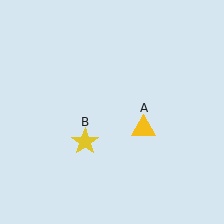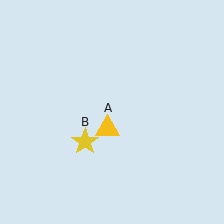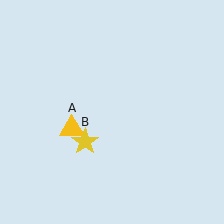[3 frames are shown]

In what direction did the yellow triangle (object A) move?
The yellow triangle (object A) moved left.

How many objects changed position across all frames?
1 object changed position: yellow triangle (object A).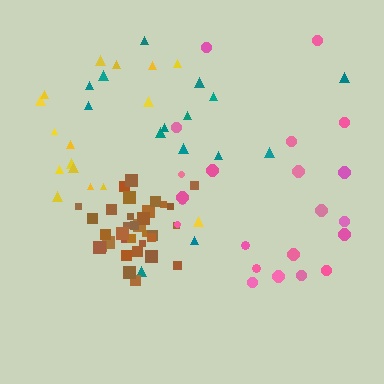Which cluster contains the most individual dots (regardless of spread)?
Brown (35).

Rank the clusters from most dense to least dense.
brown, pink, teal, yellow.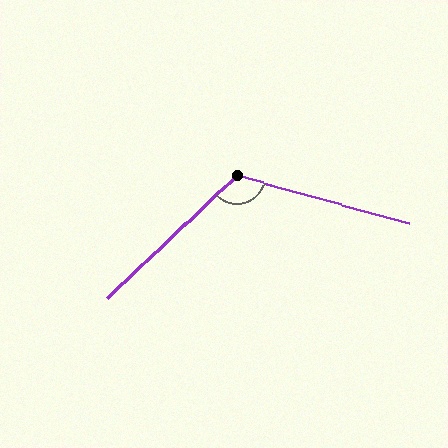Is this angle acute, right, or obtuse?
It is obtuse.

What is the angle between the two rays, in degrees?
Approximately 121 degrees.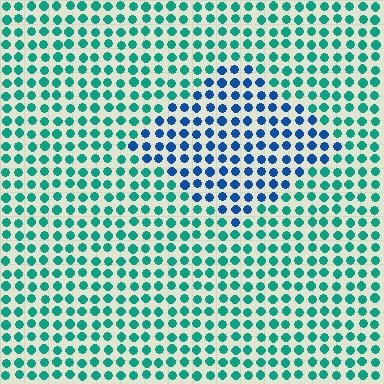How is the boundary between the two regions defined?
The boundary is defined purely by a slight shift in hue (about 46 degrees). Spacing, size, and orientation are identical on both sides.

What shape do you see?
I see a diamond.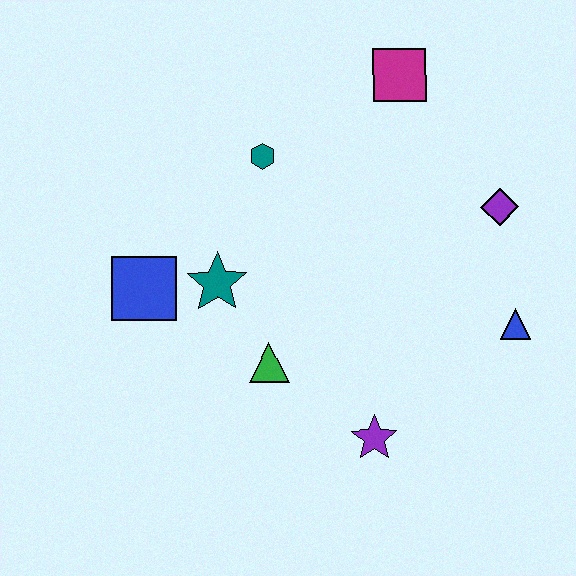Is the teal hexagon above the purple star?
Yes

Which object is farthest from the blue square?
The blue triangle is farthest from the blue square.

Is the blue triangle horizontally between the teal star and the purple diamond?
No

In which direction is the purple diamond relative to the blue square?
The purple diamond is to the right of the blue square.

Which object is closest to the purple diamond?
The blue triangle is closest to the purple diamond.